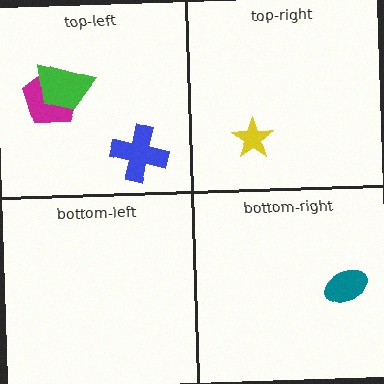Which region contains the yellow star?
The top-right region.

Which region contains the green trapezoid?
The top-left region.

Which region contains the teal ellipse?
The bottom-right region.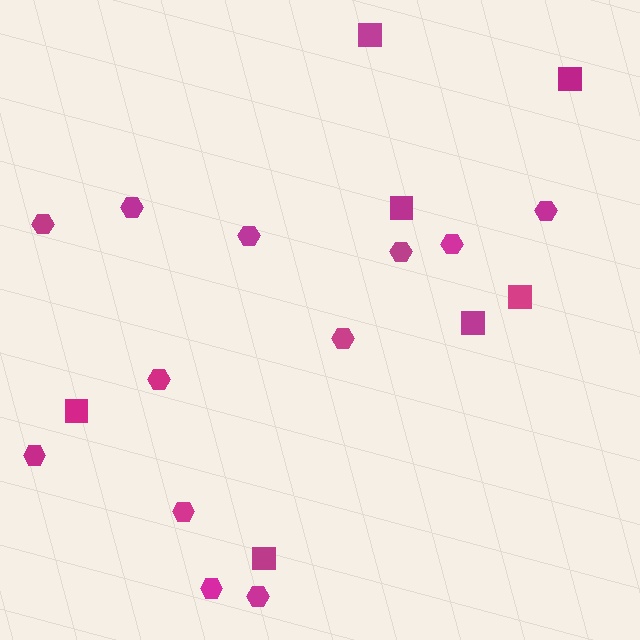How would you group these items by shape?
There are 2 groups: one group of squares (7) and one group of hexagons (12).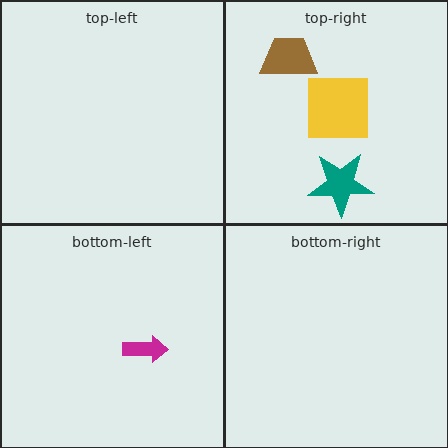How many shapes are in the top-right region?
3.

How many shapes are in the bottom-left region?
1.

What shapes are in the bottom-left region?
The magenta arrow.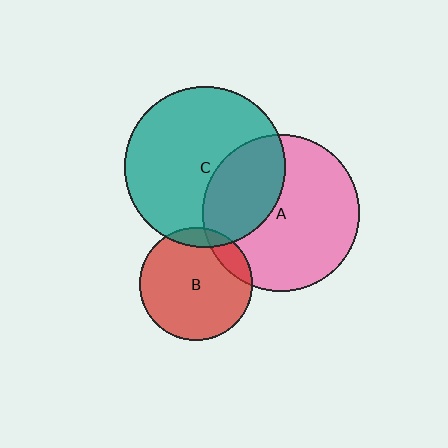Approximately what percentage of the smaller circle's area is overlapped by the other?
Approximately 10%.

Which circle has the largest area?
Circle C (teal).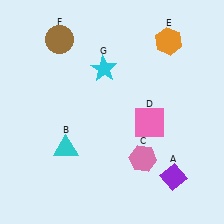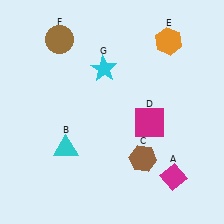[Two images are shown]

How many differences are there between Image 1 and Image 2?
There are 3 differences between the two images.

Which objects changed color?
A changed from purple to magenta. C changed from pink to brown. D changed from pink to magenta.